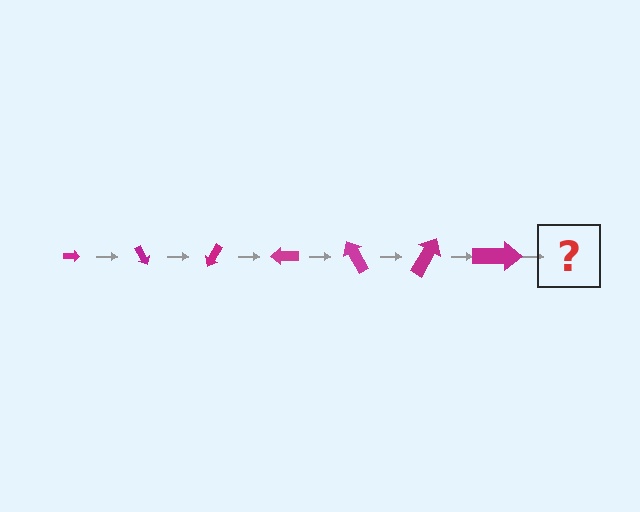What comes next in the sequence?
The next element should be an arrow, larger than the previous one and rotated 420 degrees from the start.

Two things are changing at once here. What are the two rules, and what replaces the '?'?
The two rules are that the arrow grows larger each step and it rotates 60 degrees each step. The '?' should be an arrow, larger than the previous one and rotated 420 degrees from the start.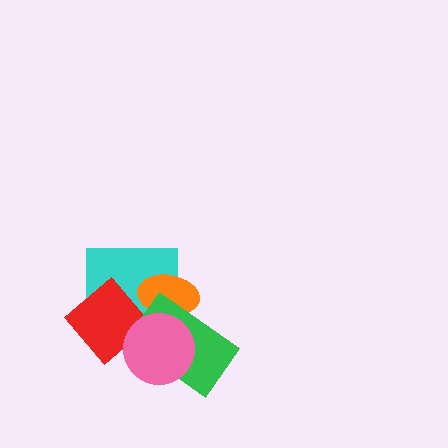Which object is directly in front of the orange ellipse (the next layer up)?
The green rectangle is directly in front of the orange ellipse.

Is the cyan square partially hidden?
Yes, it is partially covered by another shape.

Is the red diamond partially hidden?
Yes, it is partially covered by another shape.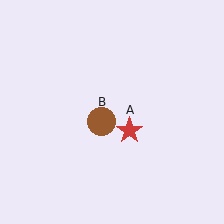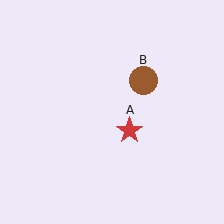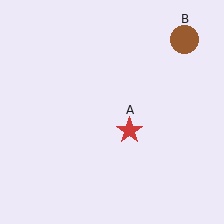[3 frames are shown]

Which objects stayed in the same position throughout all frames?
Red star (object A) remained stationary.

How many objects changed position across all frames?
1 object changed position: brown circle (object B).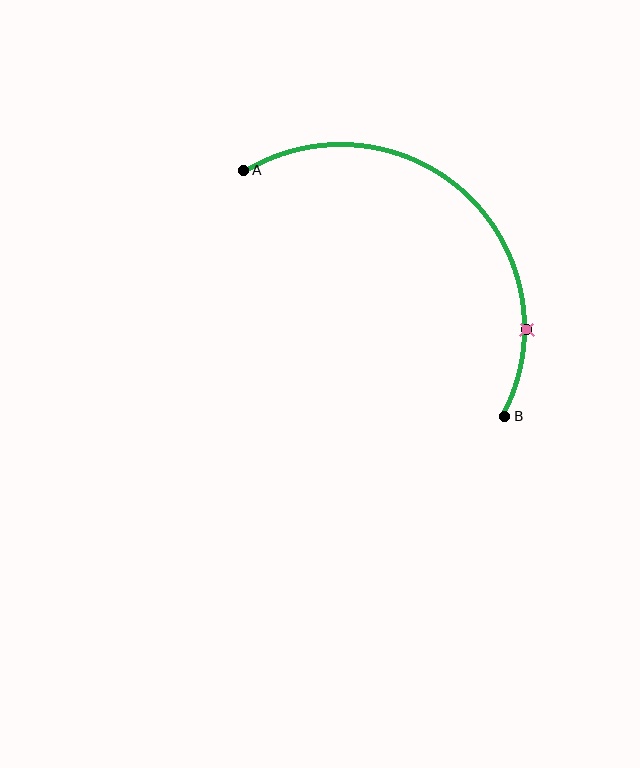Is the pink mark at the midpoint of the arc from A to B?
No. The pink mark lies on the arc but is closer to endpoint B. The arc midpoint would be at the point on the curve equidistant along the arc from both A and B.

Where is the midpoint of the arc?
The arc midpoint is the point on the curve farthest from the straight line joining A and B. It sits above and to the right of that line.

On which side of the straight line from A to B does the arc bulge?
The arc bulges above and to the right of the straight line connecting A and B.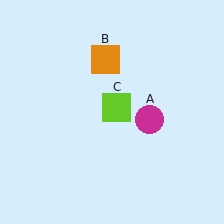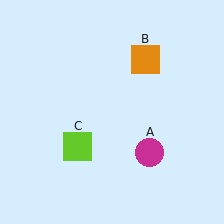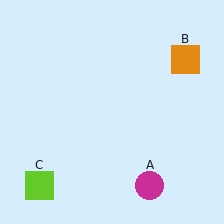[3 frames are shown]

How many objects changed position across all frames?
3 objects changed position: magenta circle (object A), orange square (object B), lime square (object C).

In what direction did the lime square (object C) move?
The lime square (object C) moved down and to the left.